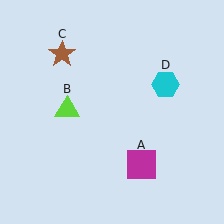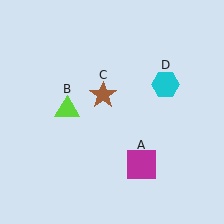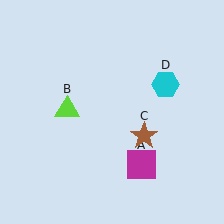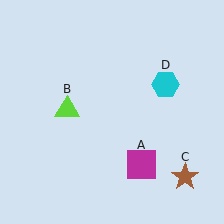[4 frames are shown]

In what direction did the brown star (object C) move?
The brown star (object C) moved down and to the right.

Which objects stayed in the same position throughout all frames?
Magenta square (object A) and lime triangle (object B) and cyan hexagon (object D) remained stationary.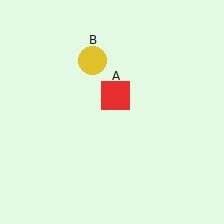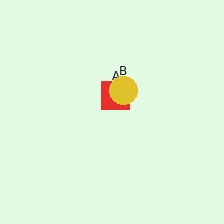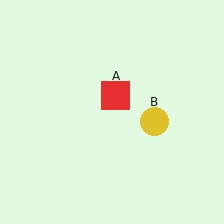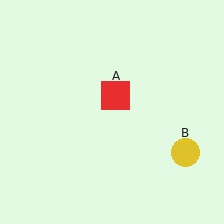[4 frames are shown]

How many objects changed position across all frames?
1 object changed position: yellow circle (object B).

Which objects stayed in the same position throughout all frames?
Red square (object A) remained stationary.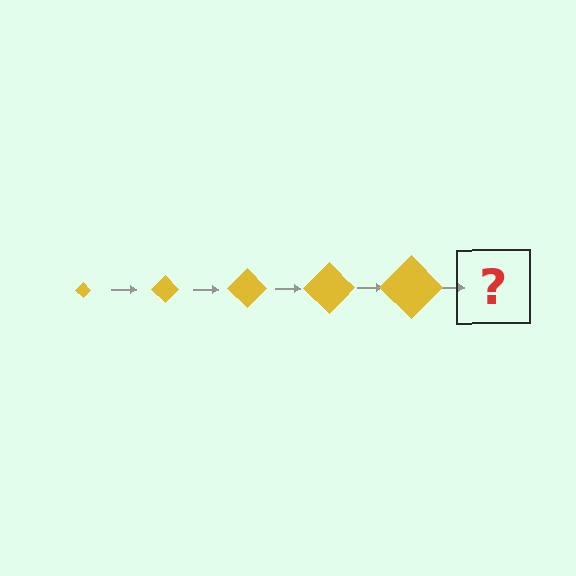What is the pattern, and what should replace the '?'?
The pattern is that the diamond gets progressively larger each step. The '?' should be a yellow diamond, larger than the previous one.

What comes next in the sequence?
The next element should be a yellow diamond, larger than the previous one.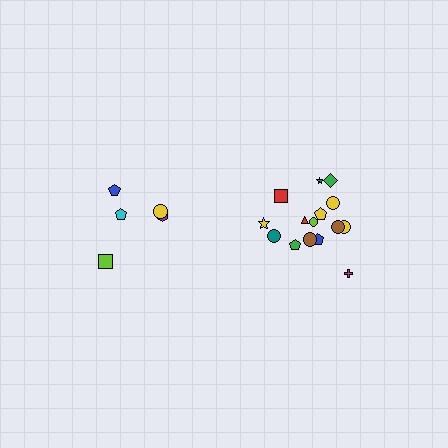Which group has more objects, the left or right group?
The right group.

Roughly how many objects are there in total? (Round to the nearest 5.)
Roughly 20 objects in total.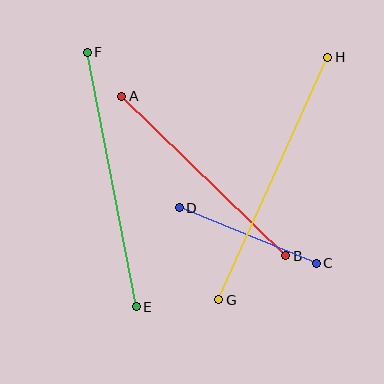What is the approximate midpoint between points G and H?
The midpoint is at approximately (273, 178) pixels.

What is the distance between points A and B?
The distance is approximately 229 pixels.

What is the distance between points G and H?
The distance is approximately 266 pixels.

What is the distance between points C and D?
The distance is approximately 148 pixels.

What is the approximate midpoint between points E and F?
The midpoint is at approximately (112, 179) pixels.